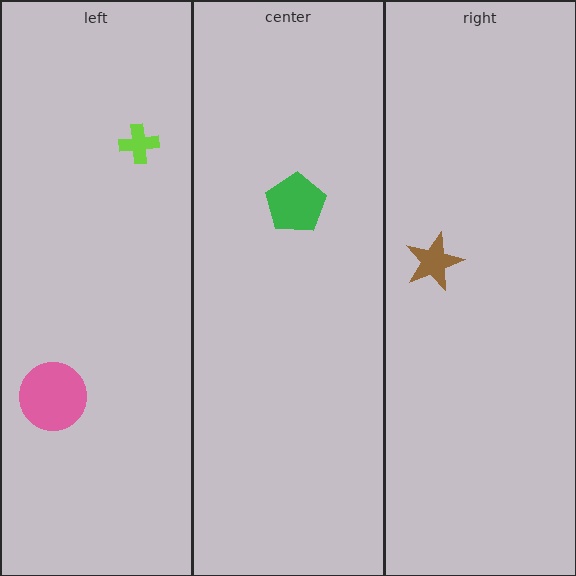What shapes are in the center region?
The green pentagon.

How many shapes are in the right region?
1.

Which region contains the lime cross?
The left region.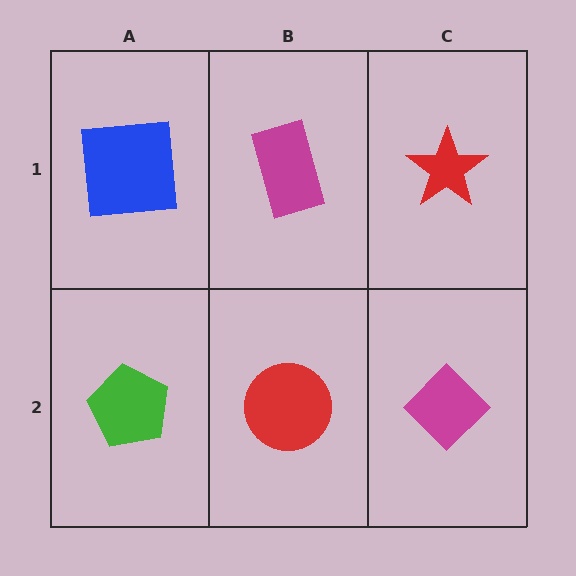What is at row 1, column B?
A magenta rectangle.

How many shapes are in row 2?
3 shapes.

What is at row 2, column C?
A magenta diamond.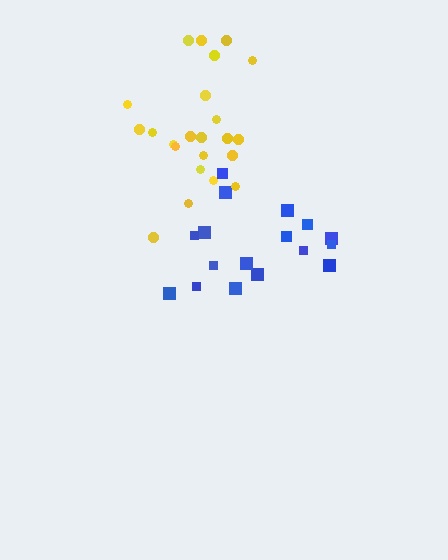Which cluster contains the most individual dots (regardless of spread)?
Yellow (23).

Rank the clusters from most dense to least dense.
yellow, blue.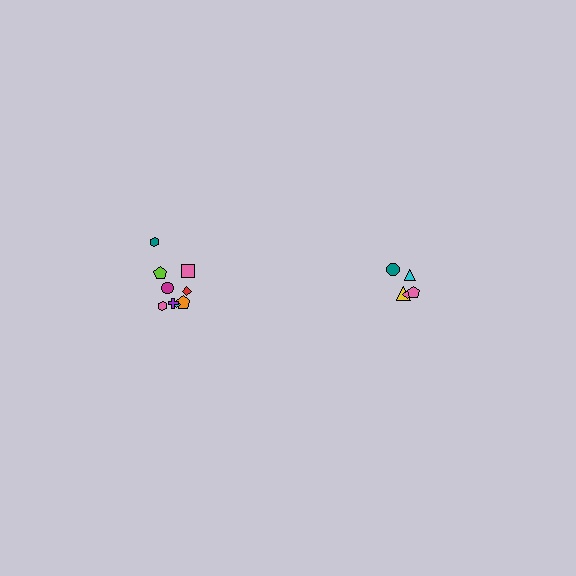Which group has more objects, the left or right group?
The left group.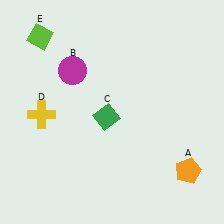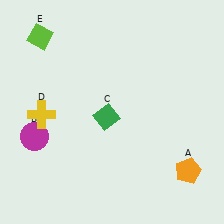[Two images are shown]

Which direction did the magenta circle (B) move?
The magenta circle (B) moved down.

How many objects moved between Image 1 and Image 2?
1 object moved between the two images.